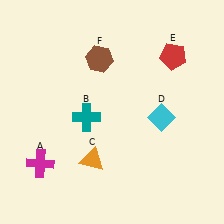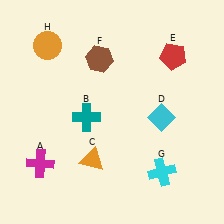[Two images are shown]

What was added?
A cyan cross (G), an orange circle (H) were added in Image 2.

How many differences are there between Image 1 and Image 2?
There are 2 differences between the two images.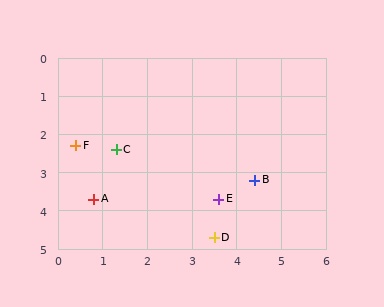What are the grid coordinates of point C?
Point C is at approximately (1.3, 2.4).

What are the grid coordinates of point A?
Point A is at approximately (0.8, 3.7).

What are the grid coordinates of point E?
Point E is at approximately (3.6, 3.7).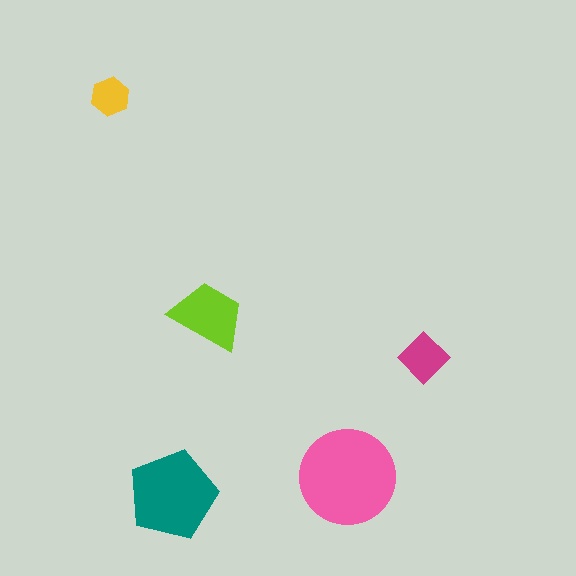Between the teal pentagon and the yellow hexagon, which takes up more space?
The teal pentagon.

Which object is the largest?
The pink circle.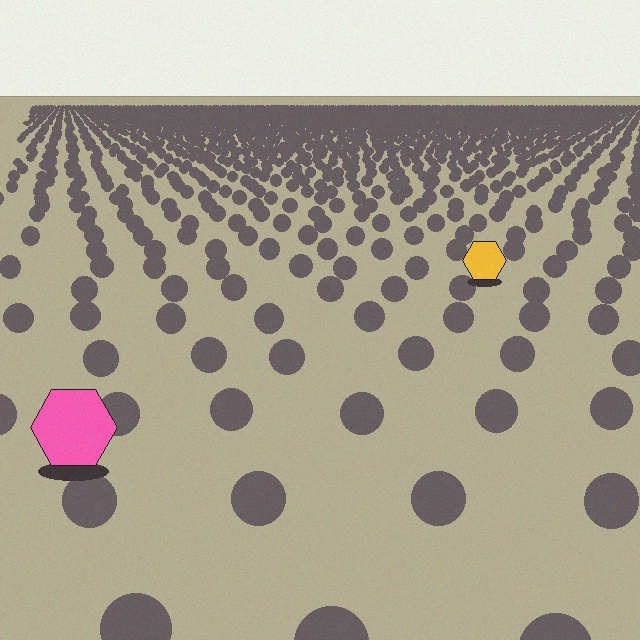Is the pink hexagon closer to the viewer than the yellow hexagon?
Yes. The pink hexagon is closer — you can tell from the texture gradient: the ground texture is coarser near it.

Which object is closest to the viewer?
The pink hexagon is closest. The texture marks near it are larger and more spread out.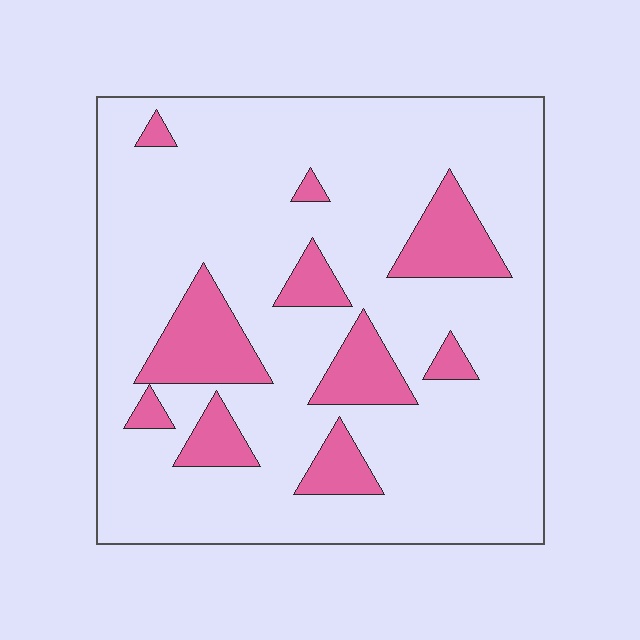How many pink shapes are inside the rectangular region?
10.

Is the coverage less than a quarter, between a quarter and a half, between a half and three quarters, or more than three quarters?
Less than a quarter.